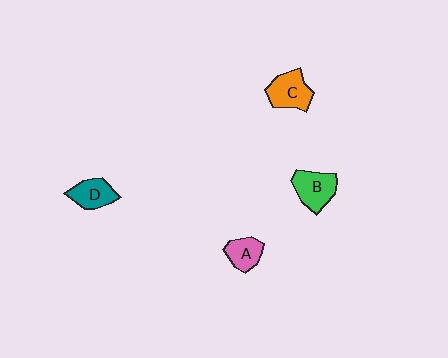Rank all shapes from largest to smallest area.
From largest to smallest: B (green), C (orange), D (teal), A (pink).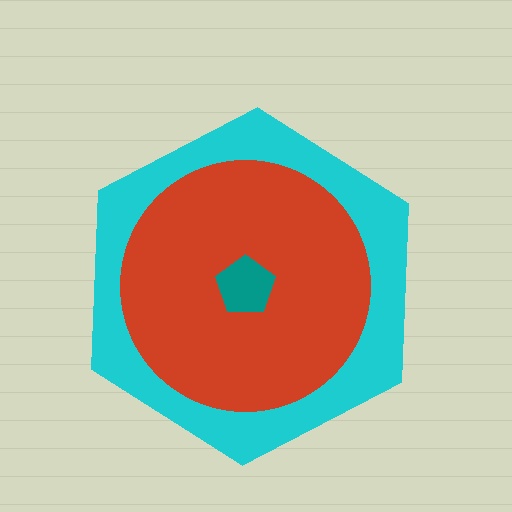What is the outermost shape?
The cyan hexagon.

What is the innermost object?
The teal pentagon.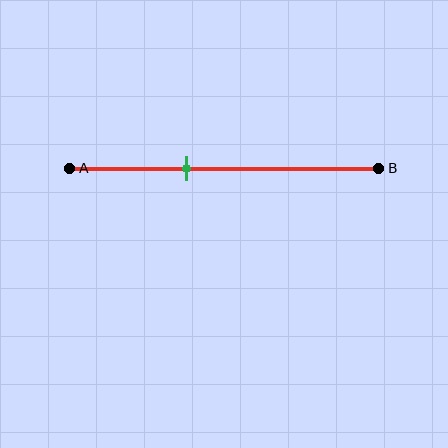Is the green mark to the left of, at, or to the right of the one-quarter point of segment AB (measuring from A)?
The green mark is to the right of the one-quarter point of segment AB.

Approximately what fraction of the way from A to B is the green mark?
The green mark is approximately 40% of the way from A to B.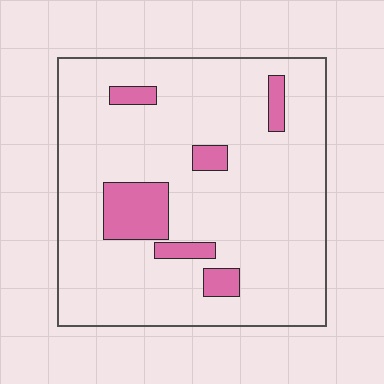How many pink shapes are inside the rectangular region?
6.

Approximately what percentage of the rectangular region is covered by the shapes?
Approximately 10%.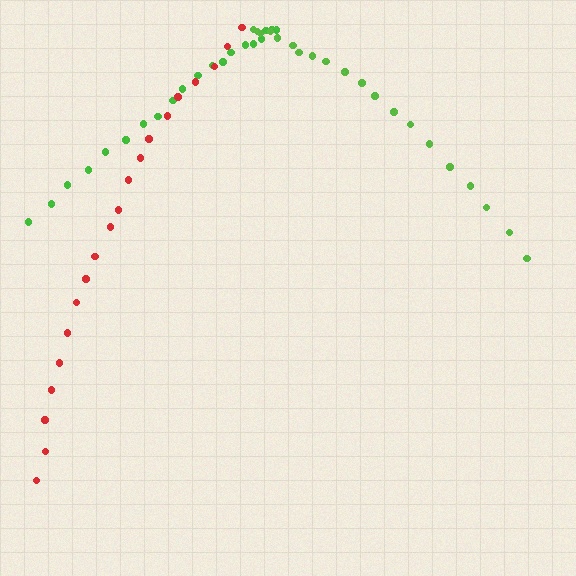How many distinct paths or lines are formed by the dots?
There are 3 distinct paths.